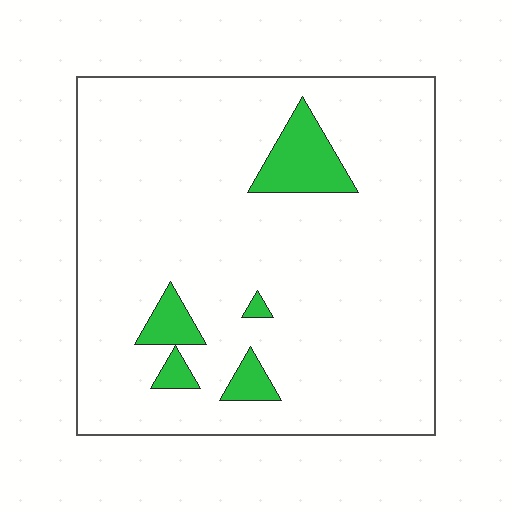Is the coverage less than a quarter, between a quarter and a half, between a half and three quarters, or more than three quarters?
Less than a quarter.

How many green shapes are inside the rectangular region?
5.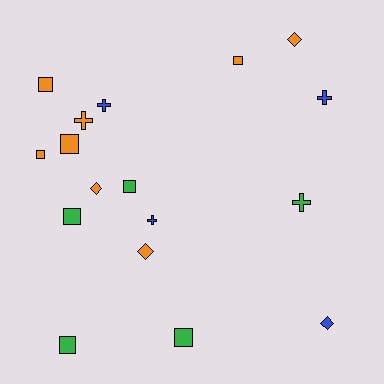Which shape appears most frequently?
Square, with 8 objects.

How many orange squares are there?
There are 4 orange squares.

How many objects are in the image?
There are 17 objects.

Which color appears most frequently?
Orange, with 8 objects.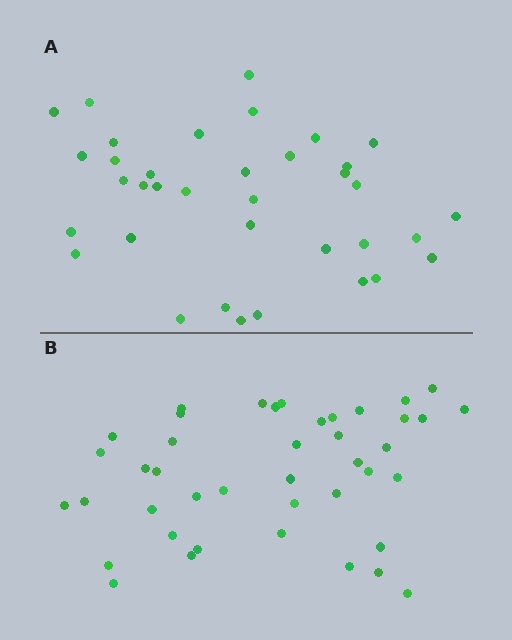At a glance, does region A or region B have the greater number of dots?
Region B (the bottom region) has more dots.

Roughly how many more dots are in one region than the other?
Region B has about 6 more dots than region A.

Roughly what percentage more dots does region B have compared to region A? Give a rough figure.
About 15% more.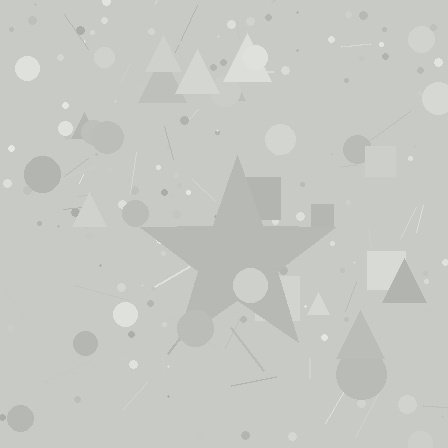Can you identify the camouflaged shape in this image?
The camouflaged shape is a star.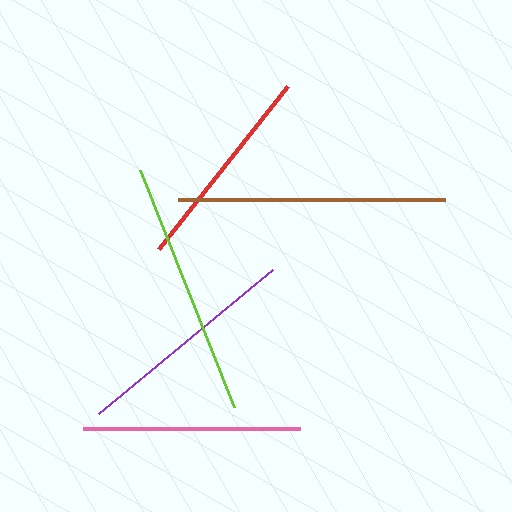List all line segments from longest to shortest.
From longest to shortest: brown, lime, purple, pink, red.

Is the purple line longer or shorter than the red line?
The purple line is longer than the red line.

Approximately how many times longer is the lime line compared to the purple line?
The lime line is approximately 1.1 times the length of the purple line.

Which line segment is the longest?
The brown line is the longest at approximately 267 pixels.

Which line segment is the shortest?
The red line is the shortest at approximately 208 pixels.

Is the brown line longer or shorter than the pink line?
The brown line is longer than the pink line.